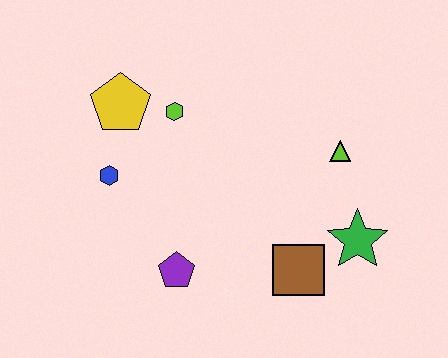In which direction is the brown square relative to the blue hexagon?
The brown square is to the right of the blue hexagon.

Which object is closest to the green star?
The brown square is closest to the green star.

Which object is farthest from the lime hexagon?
The green star is farthest from the lime hexagon.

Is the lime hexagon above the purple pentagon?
Yes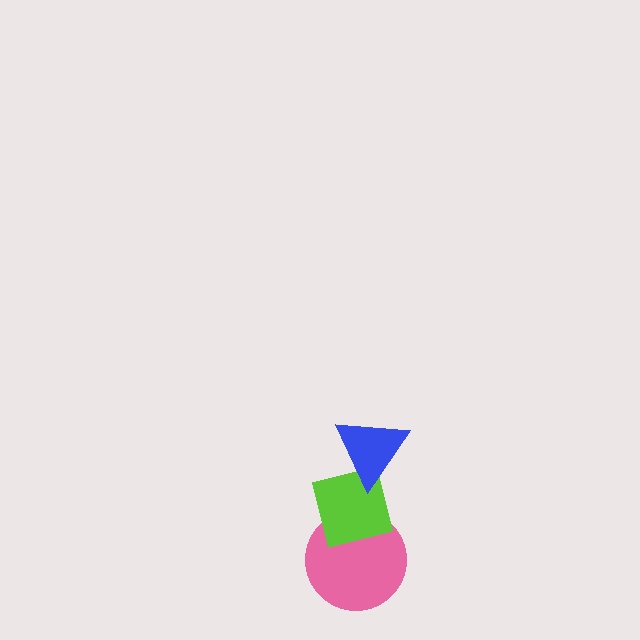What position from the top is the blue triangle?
The blue triangle is 1st from the top.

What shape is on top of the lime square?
The blue triangle is on top of the lime square.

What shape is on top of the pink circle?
The lime square is on top of the pink circle.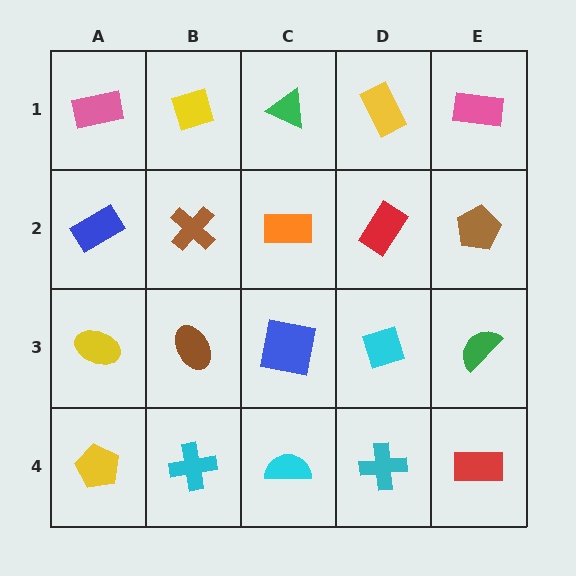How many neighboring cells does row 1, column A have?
2.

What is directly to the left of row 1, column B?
A pink rectangle.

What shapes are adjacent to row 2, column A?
A pink rectangle (row 1, column A), a yellow ellipse (row 3, column A), a brown cross (row 2, column B).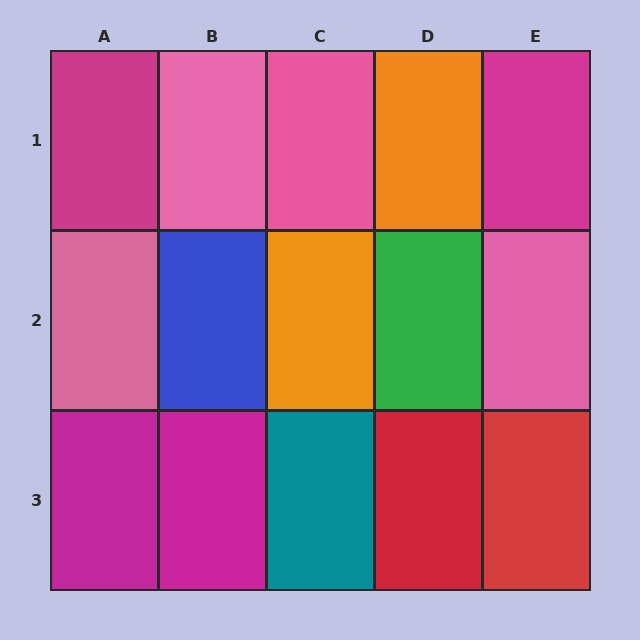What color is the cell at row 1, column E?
Magenta.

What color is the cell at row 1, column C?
Pink.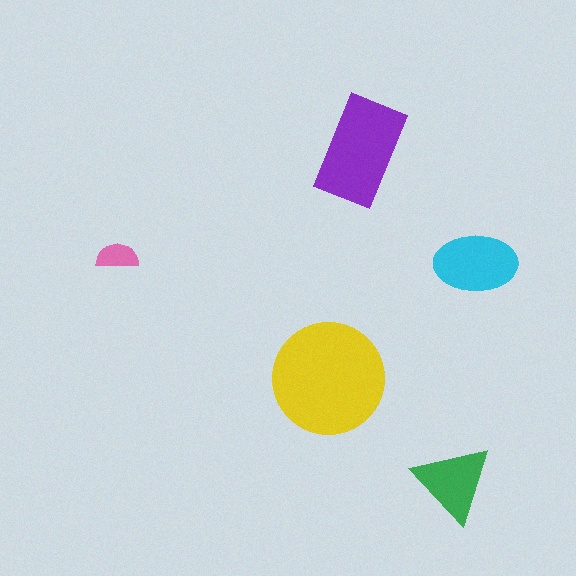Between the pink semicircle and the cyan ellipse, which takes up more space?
The cyan ellipse.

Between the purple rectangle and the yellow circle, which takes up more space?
The yellow circle.